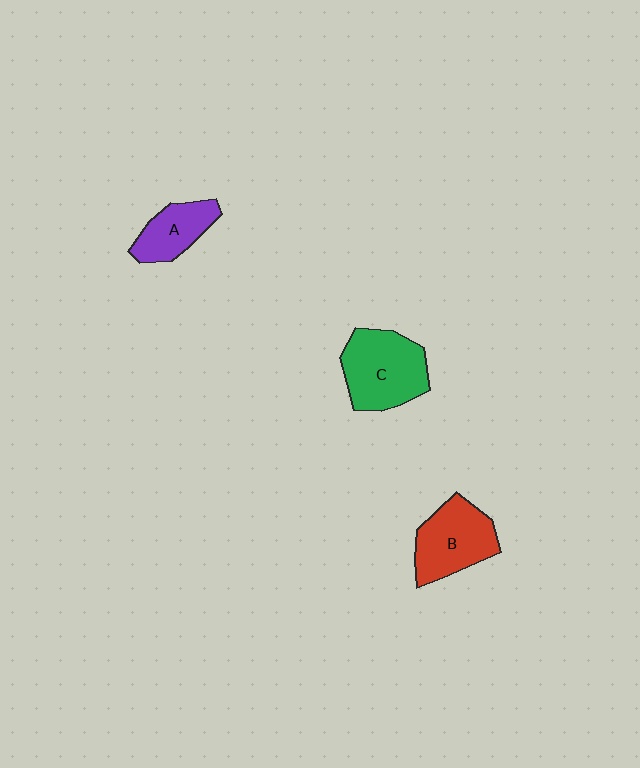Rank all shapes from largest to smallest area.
From largest to smallest: C (green), B (red), A (purple).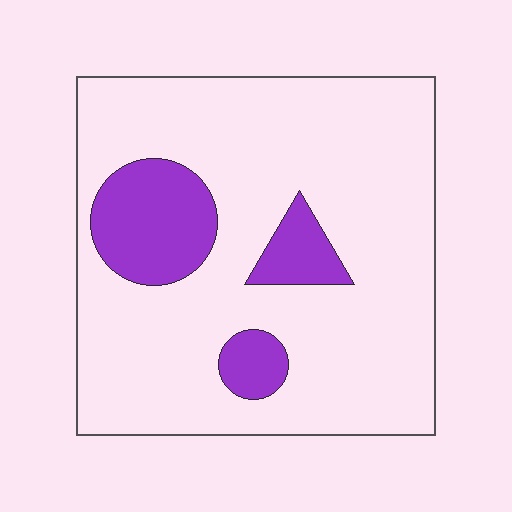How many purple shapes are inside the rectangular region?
3.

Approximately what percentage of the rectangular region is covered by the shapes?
Approximately 15%.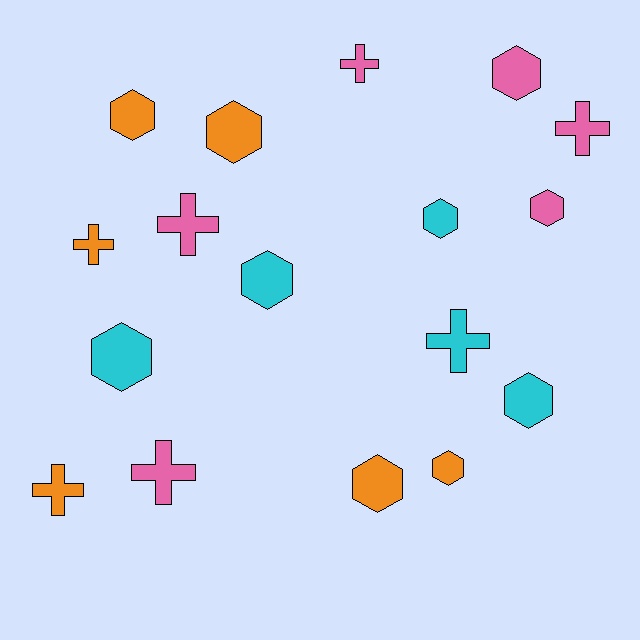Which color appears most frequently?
Pink, with 6 objects.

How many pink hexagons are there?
There are 2 pink hexagons.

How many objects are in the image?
There are 17 objects.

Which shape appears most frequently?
Hexagon, with 10 objects.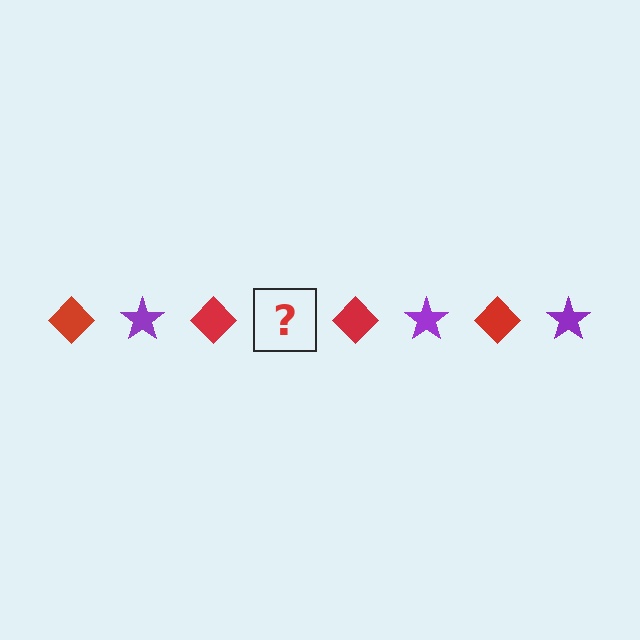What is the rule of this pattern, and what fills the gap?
The rule is that the pattern alternates between red diamond and purple star. The gap should be filled with a purple star.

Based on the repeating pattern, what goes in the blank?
The blank should be a purple star.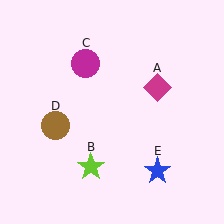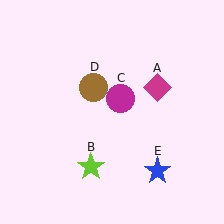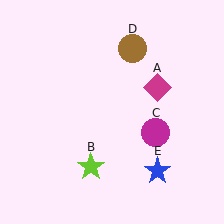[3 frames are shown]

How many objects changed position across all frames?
2 objects changed position: magenta circle (object C), brown circle (object D).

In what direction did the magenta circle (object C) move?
The magenta circle (object C) moved down and to the right.